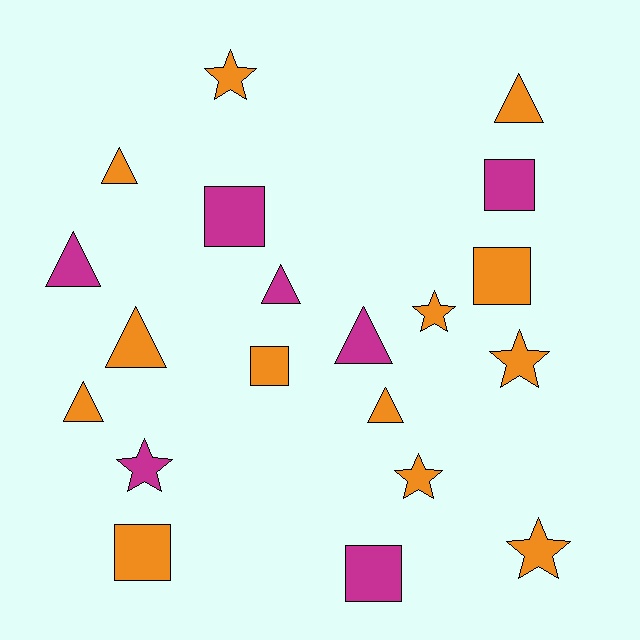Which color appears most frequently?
Orange, with 13 objects.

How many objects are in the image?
There are 20 objects.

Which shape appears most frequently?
Triangle, with 8 objects.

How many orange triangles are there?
There are 5 orange triangles.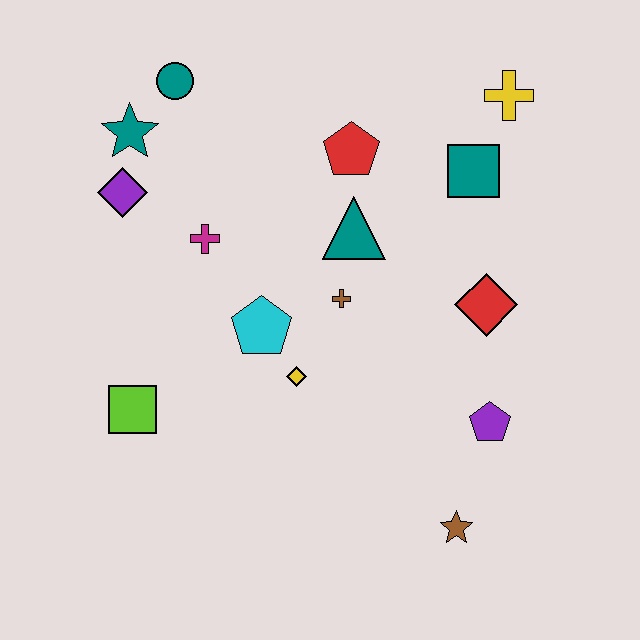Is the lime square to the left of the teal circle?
Yes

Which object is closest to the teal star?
The purple diamond is closest to the teal star.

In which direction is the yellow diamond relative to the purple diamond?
The yellow diamond is below the purple diamond.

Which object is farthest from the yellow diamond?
The yellow cross is farthest from the yellow diamond.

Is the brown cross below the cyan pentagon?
No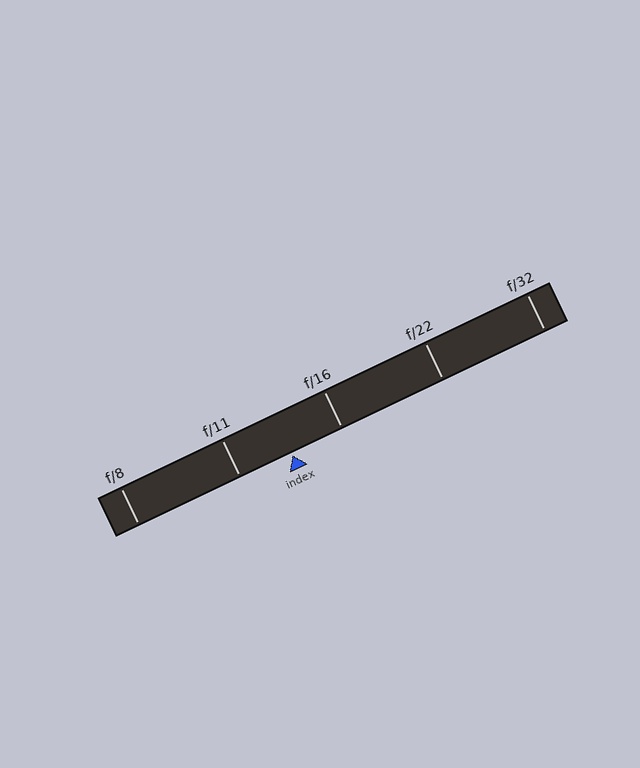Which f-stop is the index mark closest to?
The index mark is closest to f/16.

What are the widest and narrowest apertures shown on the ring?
The widest aperture shown is f/8 and the narrowest is f/32.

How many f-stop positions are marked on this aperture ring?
There are 5 f-stop positions marked.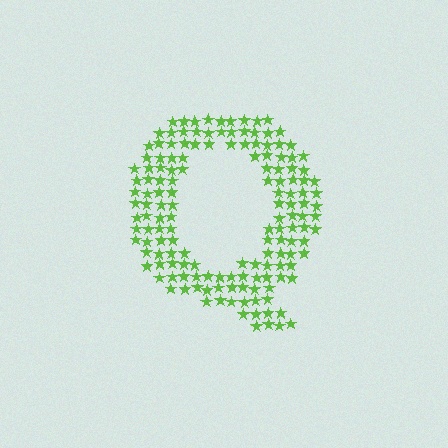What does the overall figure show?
The overall figure shows the letter Q.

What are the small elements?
The small elements are stars.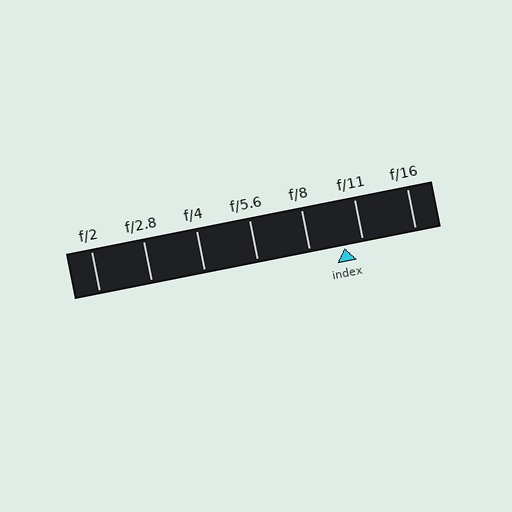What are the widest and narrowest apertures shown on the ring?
The widest aperture shown is f/2 and the narrowest is f/16.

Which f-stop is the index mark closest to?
The index mark is closest to f/11.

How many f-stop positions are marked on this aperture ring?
There are 7 f-stop positions marked.